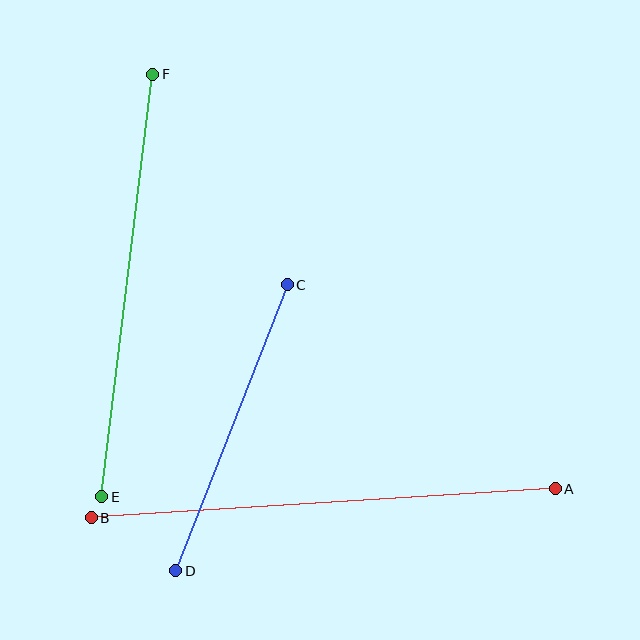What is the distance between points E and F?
The distance is approximately 426 pixels.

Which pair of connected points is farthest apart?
Points A and B are farthest apart.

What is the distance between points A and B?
The distance is approximately 465 pixels.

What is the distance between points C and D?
The distance is approximately 307 pixels.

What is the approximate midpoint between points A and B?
The midpoint is at approximately (323, 503) pixels.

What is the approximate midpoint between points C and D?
The midpoint is at approximately (231, 428) pixels.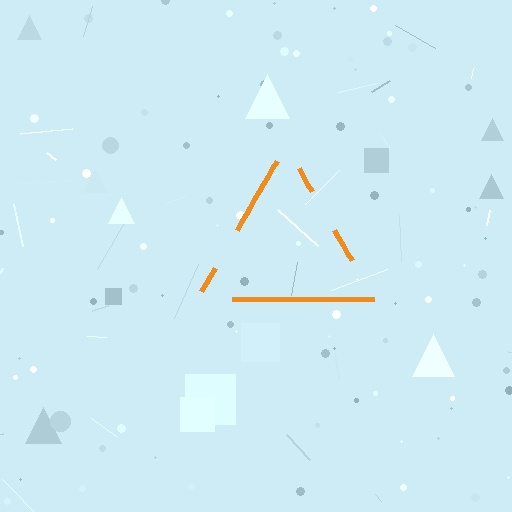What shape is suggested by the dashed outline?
The dashed outline suggests a triangle.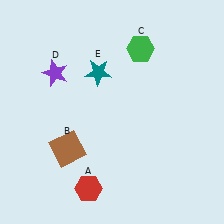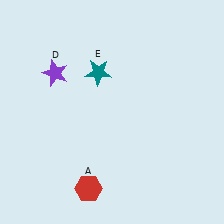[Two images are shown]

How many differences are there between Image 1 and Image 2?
There are 2 differences between the two images.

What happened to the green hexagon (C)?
The green hexagon (C) was removed in Image 2. It was in the top-right area of Image 1.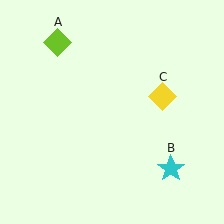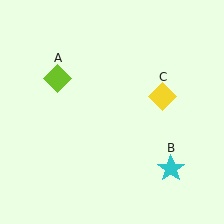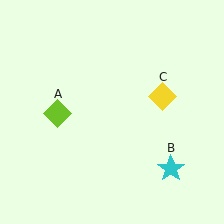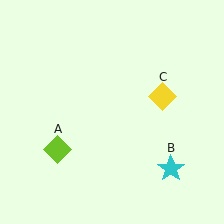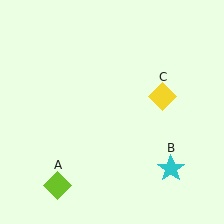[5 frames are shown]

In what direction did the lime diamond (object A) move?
The lime diamond (object A) moved down.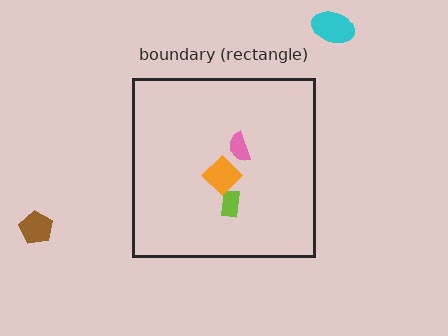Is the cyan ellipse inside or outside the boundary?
Outside.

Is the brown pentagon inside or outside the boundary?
Outside.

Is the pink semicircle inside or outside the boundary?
Inside.